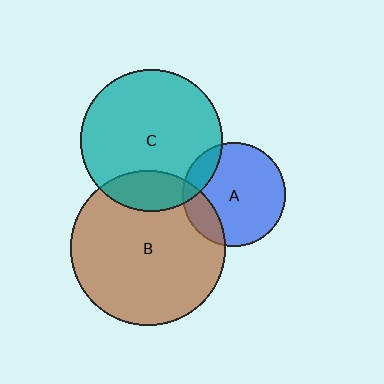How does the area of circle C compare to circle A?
Approximately 1.9 times.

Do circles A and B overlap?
Yes.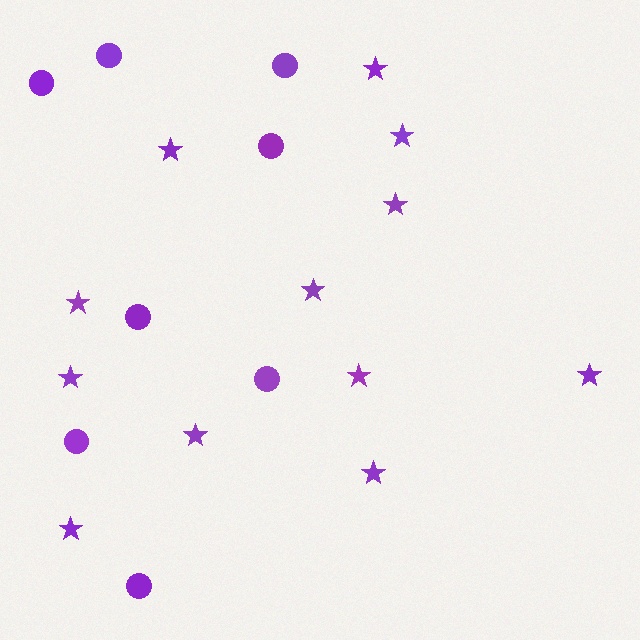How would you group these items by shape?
There are 2 groups: one group of stars (12) and one group of circles (8).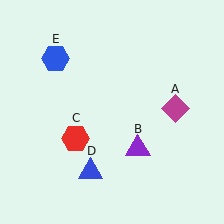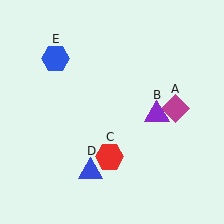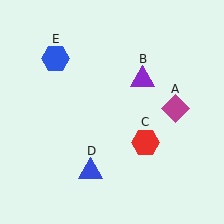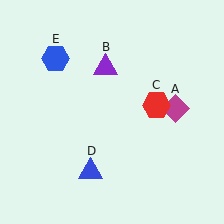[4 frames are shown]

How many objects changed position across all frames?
2 objects changed position: purple triangle (object B), red hexagon (object C).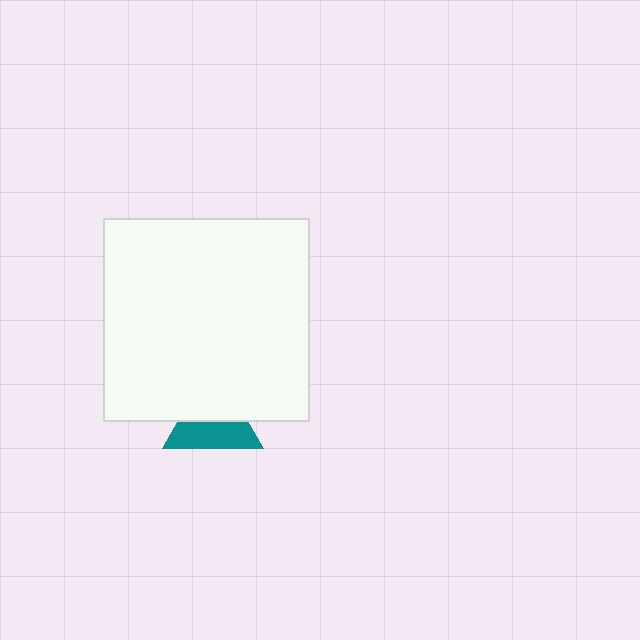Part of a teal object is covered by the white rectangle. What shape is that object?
It is a triangle.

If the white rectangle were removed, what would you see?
You would see the complete teal triangle.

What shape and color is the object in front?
The object in front is a white rectangle.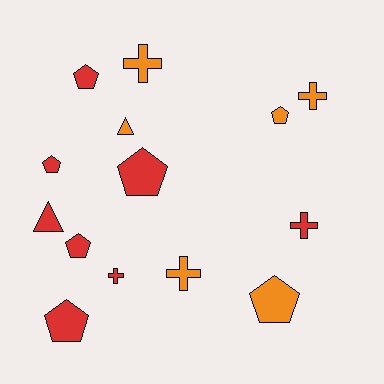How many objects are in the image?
There are 14 objects.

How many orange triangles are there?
There is 1 orange triangle.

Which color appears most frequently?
Red, with 8 objects.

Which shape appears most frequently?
Pentagon, with 7 objects.